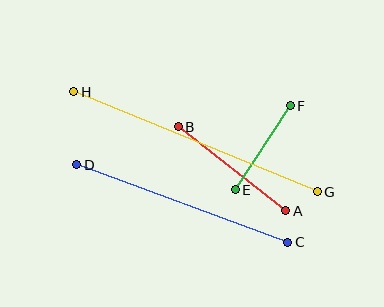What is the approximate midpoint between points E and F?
The midpoint is at approximately (263, 148) pixels.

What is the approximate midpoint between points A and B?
The midpoint is at approximately (232, 169) pixels.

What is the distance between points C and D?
The distance is approximately 225 pixels.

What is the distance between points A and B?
The distance is approximately 137 pixels.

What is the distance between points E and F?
The distance is approximately 100 pixels.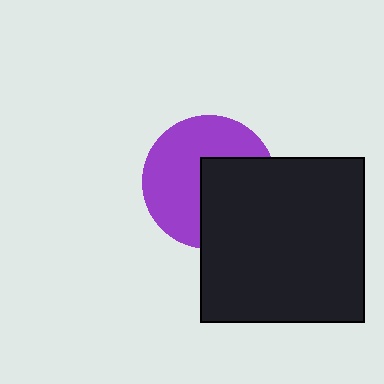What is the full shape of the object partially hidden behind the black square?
The partially hidden object is a purple circle.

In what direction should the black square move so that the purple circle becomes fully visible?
The black square should move right. That is the shortest direction to clear the overlap and leave the purple circle fully visible.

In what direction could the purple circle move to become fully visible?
The purple circle could move left. That would shift it out from behind the black square entirely.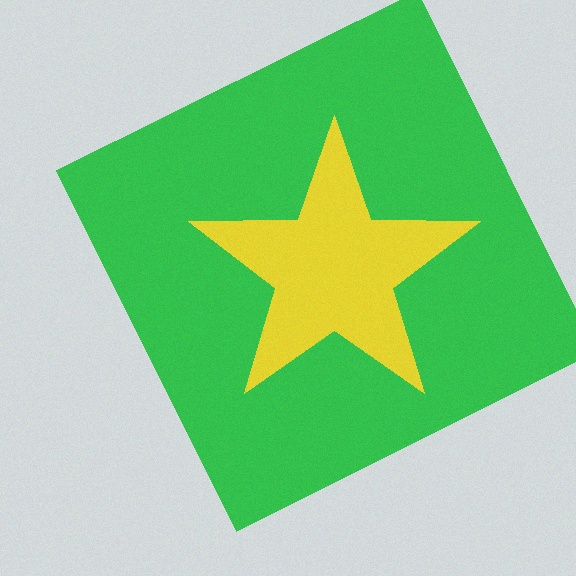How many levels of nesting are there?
2.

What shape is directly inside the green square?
The yellow star.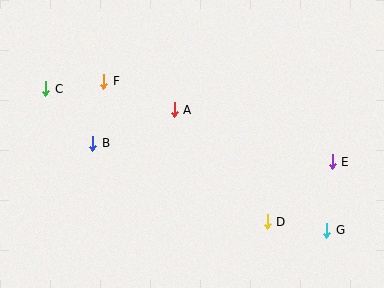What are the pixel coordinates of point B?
Point B is at (93, 143).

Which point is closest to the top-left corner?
Point C is closest to the top-left corner.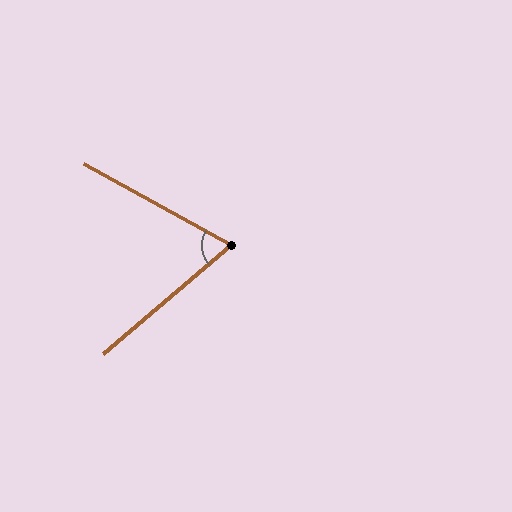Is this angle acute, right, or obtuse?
It is acute.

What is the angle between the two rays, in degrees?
Approximately 69 degrees.